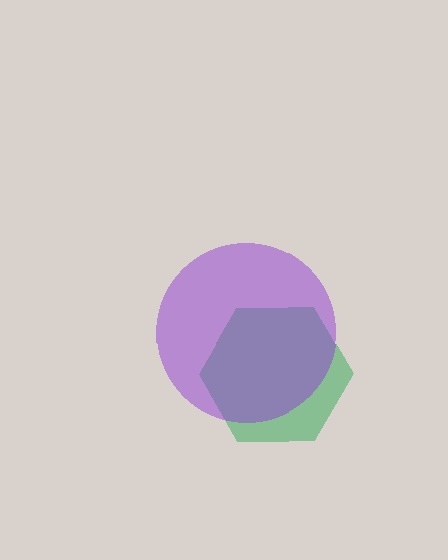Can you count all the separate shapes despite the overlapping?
Yes, there are 2 separate shapes.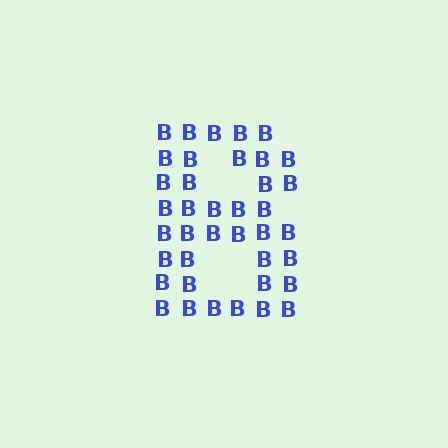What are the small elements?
The small elements are letter B's.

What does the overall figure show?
The overall figure shows the letter B.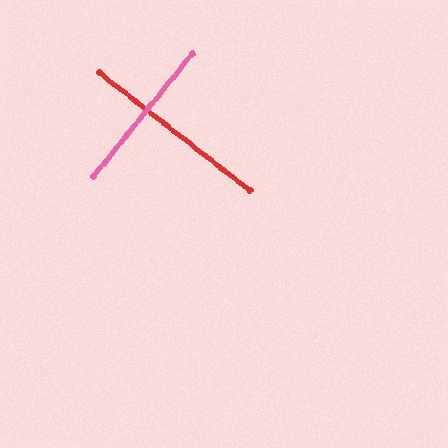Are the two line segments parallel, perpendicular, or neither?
Perpendicular — they meet at approximately 89°.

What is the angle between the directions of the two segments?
Approximately 89 degrees.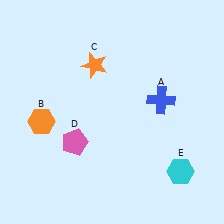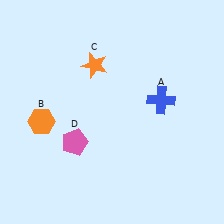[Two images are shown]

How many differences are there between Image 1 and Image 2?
There is 1 difference between the two images.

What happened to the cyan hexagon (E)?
The cyan hexagon (E) was removed in Image 2. It was in the bottom-right area of Image 1.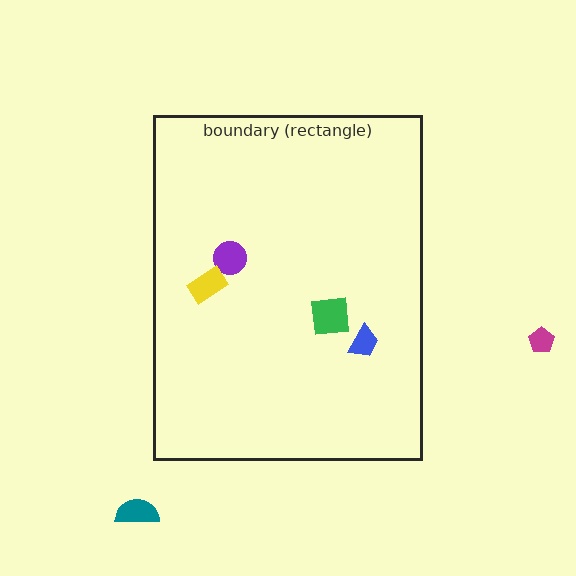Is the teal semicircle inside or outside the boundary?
Outside.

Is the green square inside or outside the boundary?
Inside.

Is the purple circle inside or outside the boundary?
Inside.